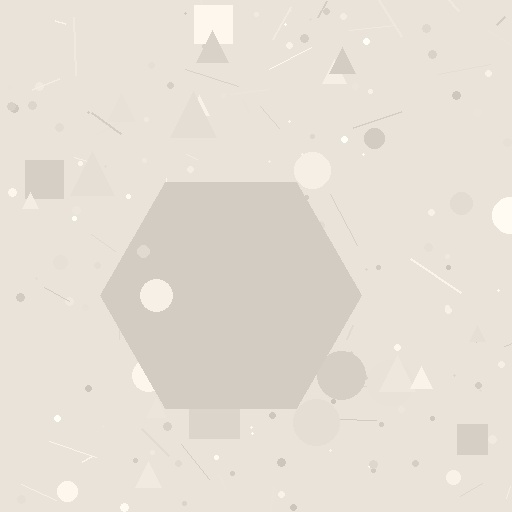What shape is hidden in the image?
A hexagon is hidden in the image.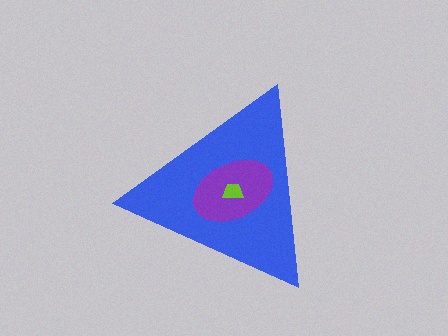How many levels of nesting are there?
3.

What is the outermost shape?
The blue triangle.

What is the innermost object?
The lime trapezoid.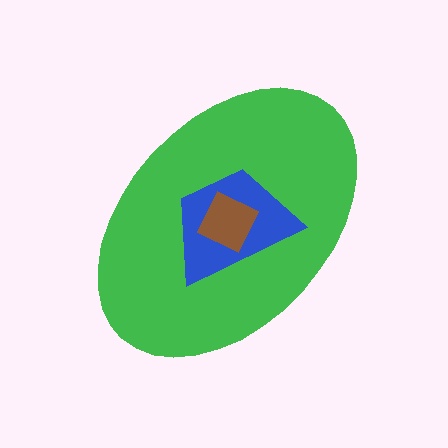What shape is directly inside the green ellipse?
The blue trapezoid.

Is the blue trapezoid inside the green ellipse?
Yes.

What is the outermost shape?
The green ellipse.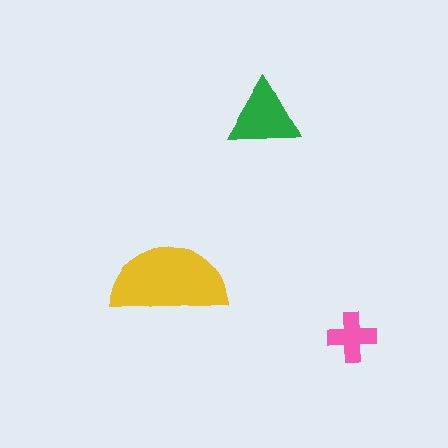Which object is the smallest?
The pink cross.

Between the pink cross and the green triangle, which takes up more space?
The green triangle.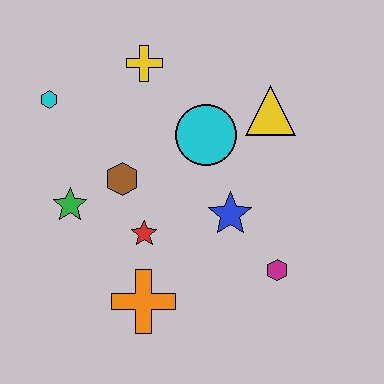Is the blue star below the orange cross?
No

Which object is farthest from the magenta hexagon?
The cyan hexagon is farthest from the magenta hexagon.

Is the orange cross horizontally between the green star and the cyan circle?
Yes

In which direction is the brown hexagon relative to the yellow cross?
The brown hexagon is below the yellow cross.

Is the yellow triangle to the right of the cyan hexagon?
Yes